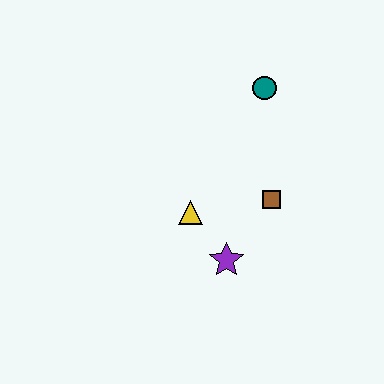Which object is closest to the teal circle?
The brown square is closest to the teal circle.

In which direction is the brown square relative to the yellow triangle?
The brown square is to the right of the yellow triangle.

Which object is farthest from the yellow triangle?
The teal circle is farthest from the yellow triangle.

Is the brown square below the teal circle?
Yes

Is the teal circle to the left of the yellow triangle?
No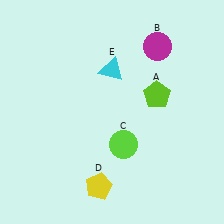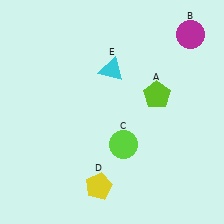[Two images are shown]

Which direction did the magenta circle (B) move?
The magenta circle (B) moved right.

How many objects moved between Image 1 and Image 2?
1 object moved between the two images.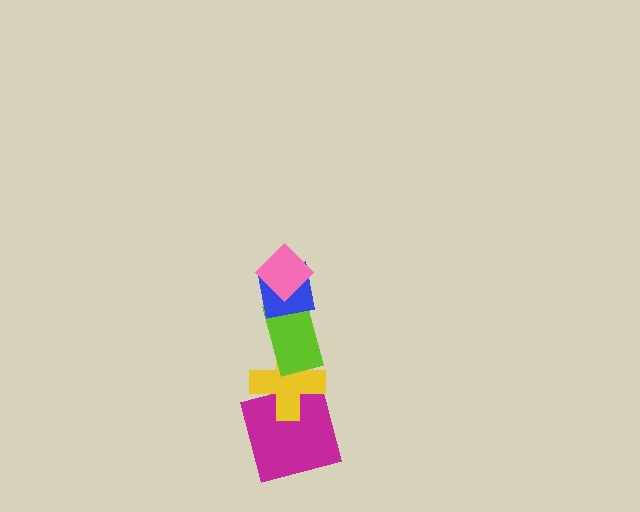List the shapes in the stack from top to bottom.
From top to bottom: the pink diamond, the blue square, the lime rectangle, the yellow cross, the magenta square.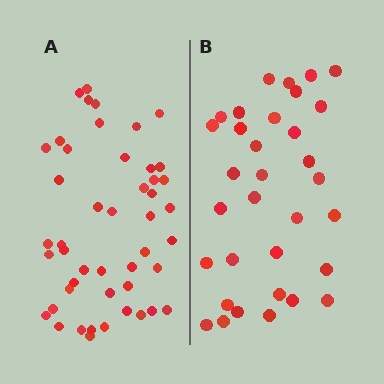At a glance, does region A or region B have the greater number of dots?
Region A (the left region) has more dots.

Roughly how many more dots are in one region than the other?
Region A has approximately 15 more dots than region B.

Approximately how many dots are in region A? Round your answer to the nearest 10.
About 50 dots. (The exact count is 47, which rounds to 50.)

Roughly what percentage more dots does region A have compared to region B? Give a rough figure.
About 40% more.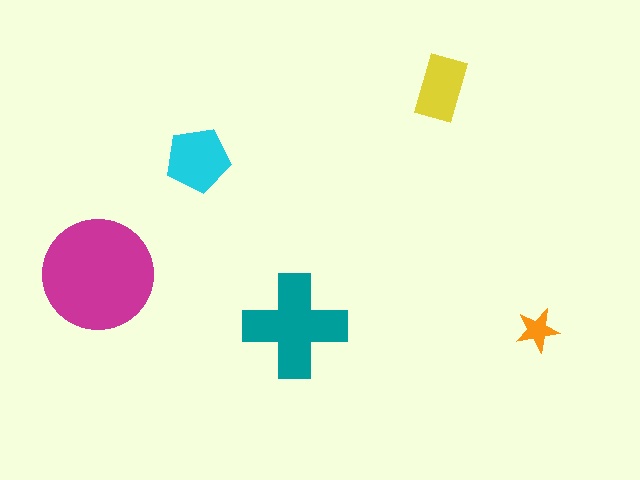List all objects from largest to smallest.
The magenta circle, the teal cross, the cyan pentagon, the yellow rectangle, the orange star.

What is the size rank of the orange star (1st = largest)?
5th.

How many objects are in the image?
There are 5 objects in the image.